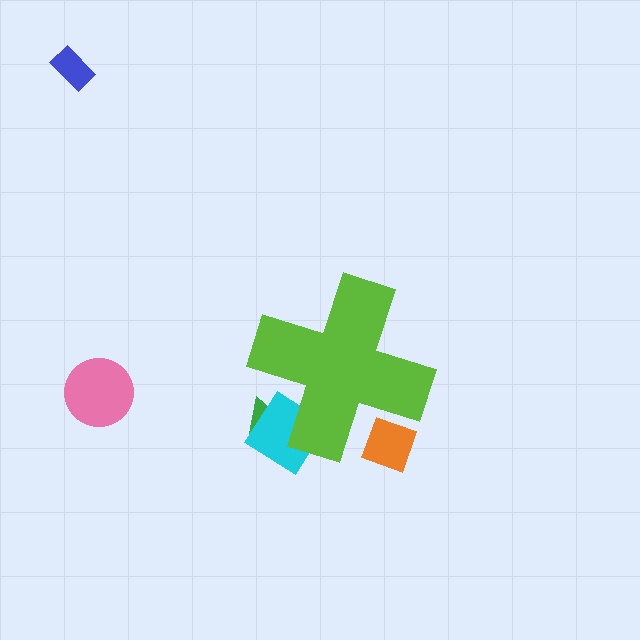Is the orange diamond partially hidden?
Yes, the orange diamond is partially hidden behind the lime cross.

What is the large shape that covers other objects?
A lime cross.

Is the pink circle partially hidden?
No, the pink circle is fully visible.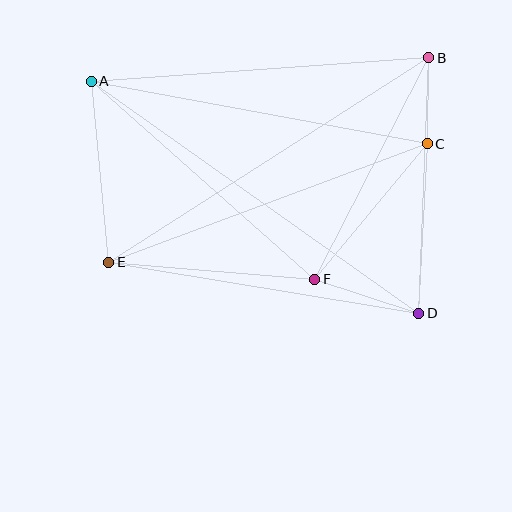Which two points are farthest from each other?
Points A and D are farthest from each other.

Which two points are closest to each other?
Points B and C are closest to each other.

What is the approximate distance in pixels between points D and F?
The distance between D and F is approximately 110 pixels.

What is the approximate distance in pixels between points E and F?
The distance between E and F is approximately 207 pixels.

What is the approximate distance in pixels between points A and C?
The distance between A and C is approximately 342 pixels.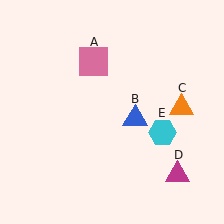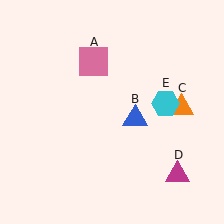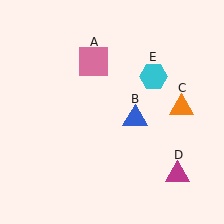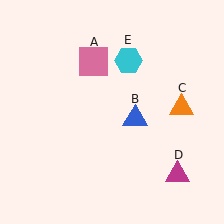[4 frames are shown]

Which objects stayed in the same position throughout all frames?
Pink square (object A) and blue triangle (object B) and orange triangle (object C) and magenta triangle (object D) remained stationary.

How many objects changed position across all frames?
1 object changed position: cyan hexagon (object E).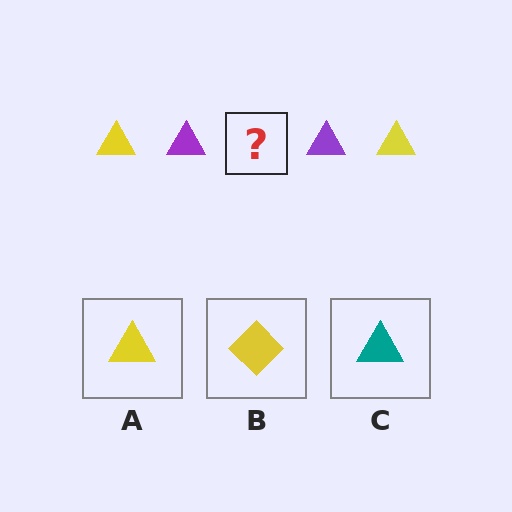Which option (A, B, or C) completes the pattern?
A.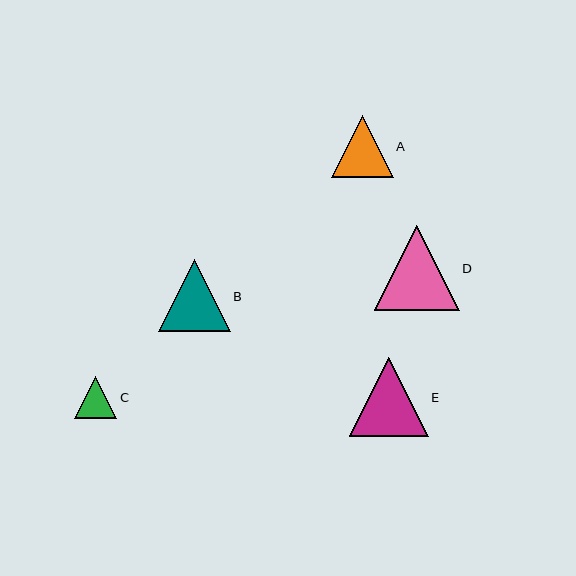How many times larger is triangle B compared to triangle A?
Triangle B is approximately 1.2 times the size of triangle A.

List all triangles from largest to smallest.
From largest to smallest: D, E, B, A, C.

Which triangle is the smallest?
Triangle C is the smallest with a size of approximately 42 pixels.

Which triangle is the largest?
Triangle D is the largest with a size of approximately 85 pixels.